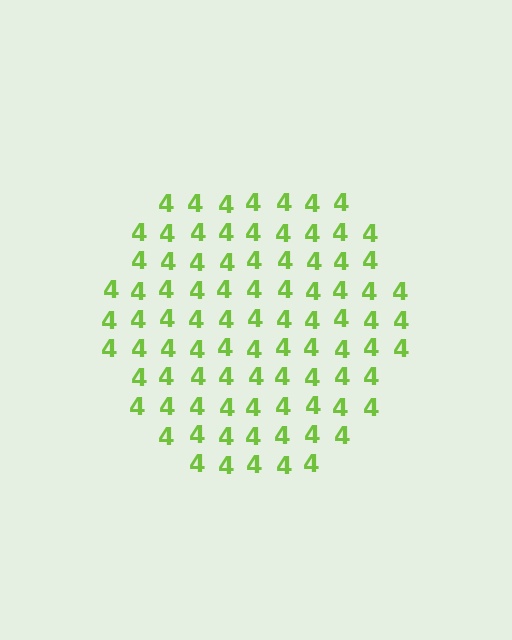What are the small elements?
The small elements are digit 4's.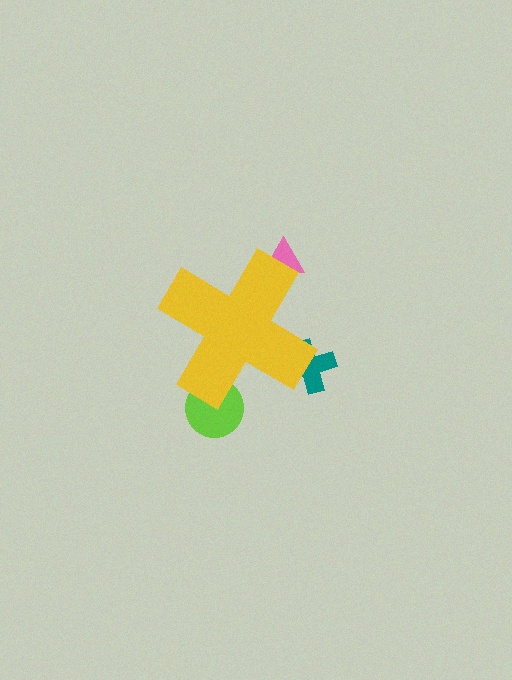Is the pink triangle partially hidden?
Yes, the pink triangle is partially hidden behind the yellow cross.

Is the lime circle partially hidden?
Yes, the lime circle is partially hidden behind the yellow cross.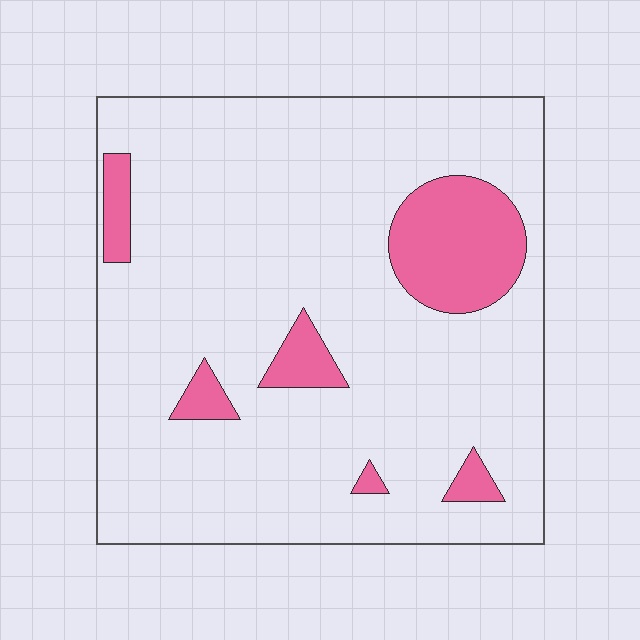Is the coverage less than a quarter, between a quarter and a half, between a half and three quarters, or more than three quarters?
Less than a quarter.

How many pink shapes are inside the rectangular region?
6.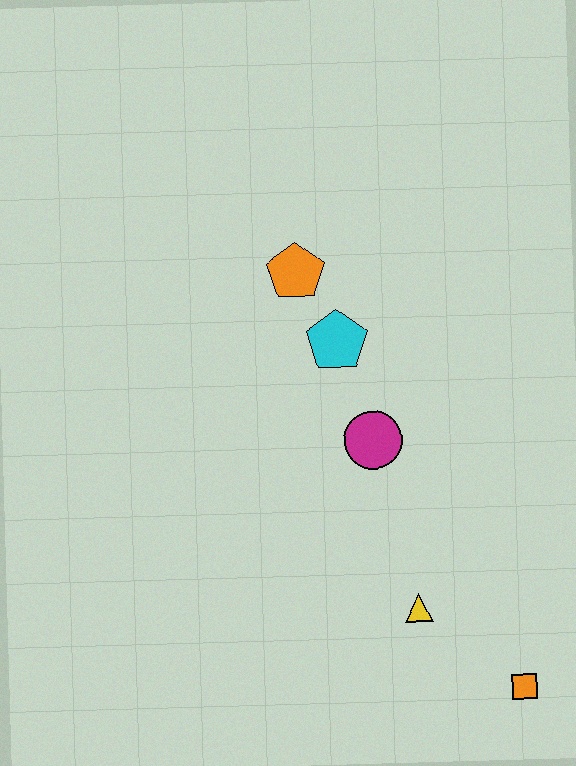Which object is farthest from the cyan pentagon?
The orange square is farthest from the cyan pentagon.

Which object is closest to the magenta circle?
The cyan pentagon is closest to the magenta circle.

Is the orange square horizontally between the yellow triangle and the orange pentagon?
No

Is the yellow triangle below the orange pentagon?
Yes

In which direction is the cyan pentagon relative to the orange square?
The cyan pentagon is above the orange square.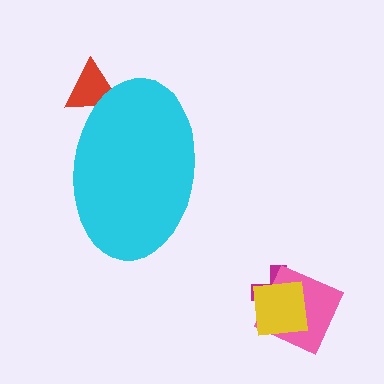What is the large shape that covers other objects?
A cyan ellipse.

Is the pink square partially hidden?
No, the pink square is fully visible.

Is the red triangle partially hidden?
Yes, the red triangle is partially hidden behind the cyan ellipse.